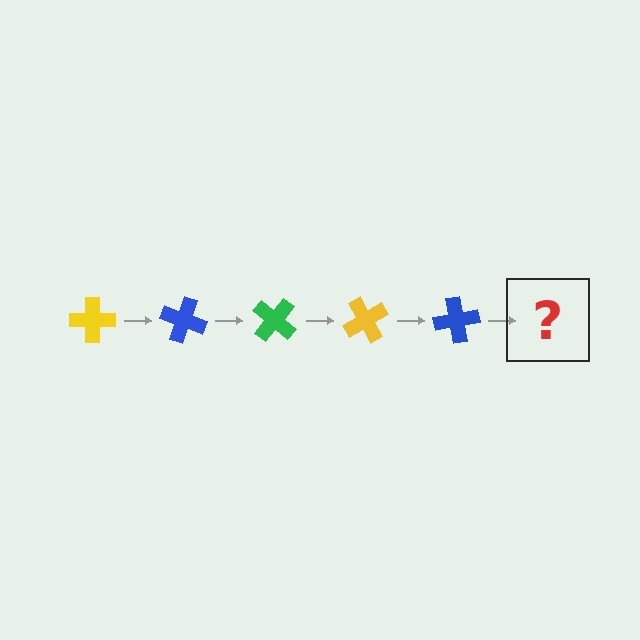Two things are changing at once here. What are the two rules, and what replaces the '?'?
The two rules are that it rotates 20 degrees each step and the color cycles through yellow, blue, and green. The '?' should be a green cross, rotated 100 degrees from the start.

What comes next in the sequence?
The next element should be a green cross, rotated 100 degrees from the start.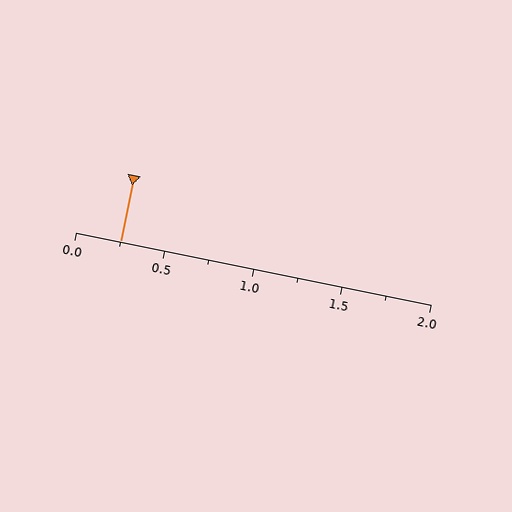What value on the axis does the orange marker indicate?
The marker indicates approximately 0.25.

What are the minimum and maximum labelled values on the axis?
The axis runs from 0.0 to 2.0.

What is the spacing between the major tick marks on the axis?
The major ticks are spaced 0.5 apart.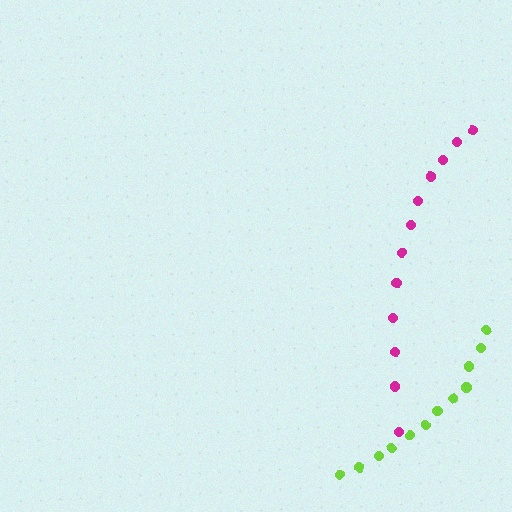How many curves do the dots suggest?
There are 2 distinct paths.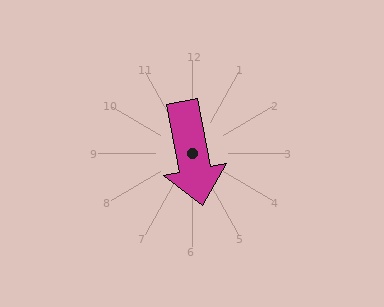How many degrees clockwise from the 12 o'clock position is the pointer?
Approximately 169 degrees.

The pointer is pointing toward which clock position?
Roughly 6 o'clock.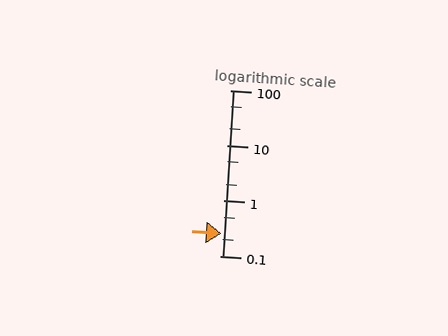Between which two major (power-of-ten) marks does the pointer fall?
The pointer is between 0.1 and 1.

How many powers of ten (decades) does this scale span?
The scale spans 3 decades, from 0.1 to 100.